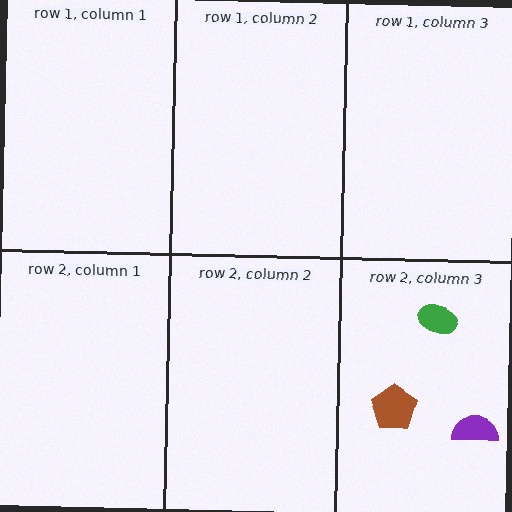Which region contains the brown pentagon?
The row 2, column 3 region.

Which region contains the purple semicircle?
The row 2, column 3 region.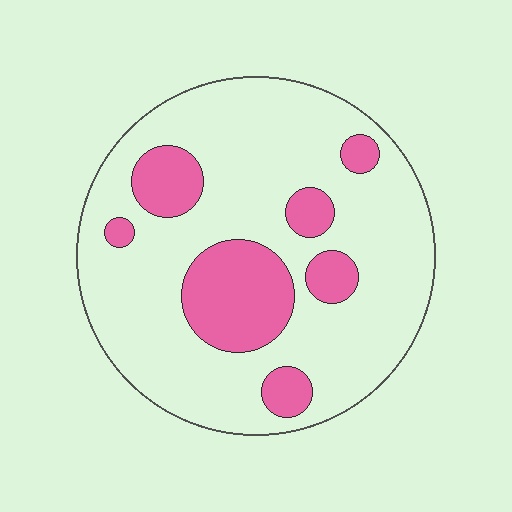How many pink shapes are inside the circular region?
7.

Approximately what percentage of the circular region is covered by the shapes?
Approximately 20%.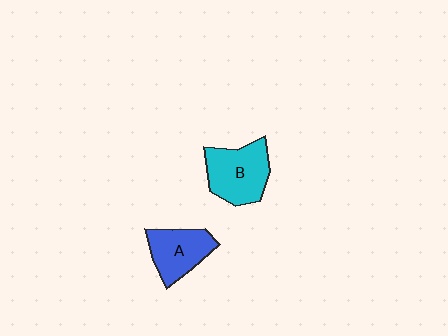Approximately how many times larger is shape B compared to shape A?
Approximately 1.2 times.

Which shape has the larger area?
Shape B (cyan).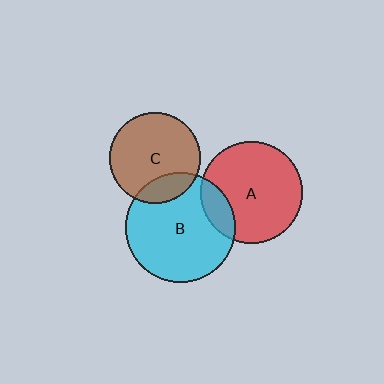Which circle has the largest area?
Circle B (cyan).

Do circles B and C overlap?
Yes.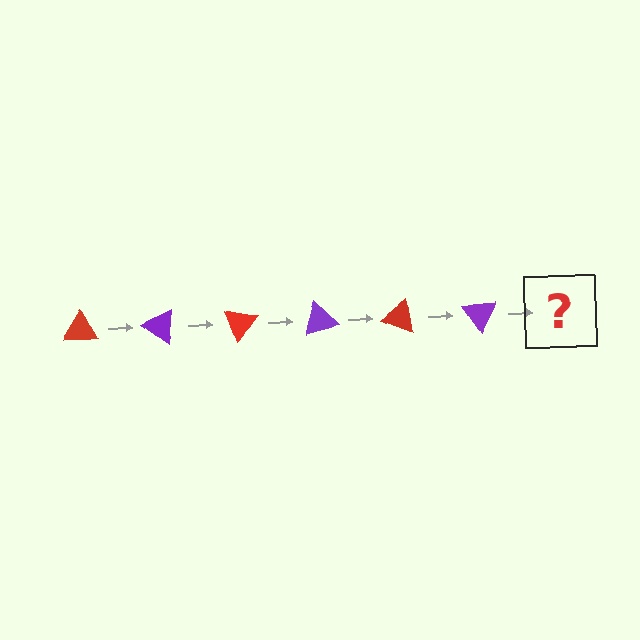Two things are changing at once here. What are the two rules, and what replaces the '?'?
The two rules are that it rotates 35 degrees each step and the color cycles through red and purple. The '?' should be a red triangle, rotated 210 degrees from the start.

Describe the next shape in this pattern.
It should be a red triangle, rotated 210 degrees from the start.